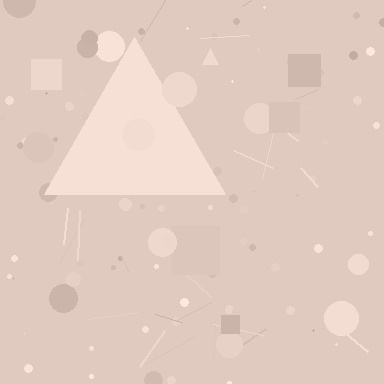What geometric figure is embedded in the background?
A triangle is embedded in the background.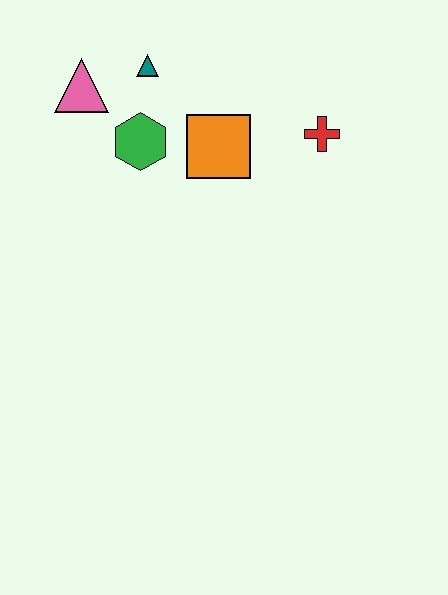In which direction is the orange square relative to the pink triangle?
The orange square is to the right of the pink triangle.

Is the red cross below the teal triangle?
Yes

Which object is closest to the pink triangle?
The teal triangle is closest to the pink triangle.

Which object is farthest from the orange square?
The pink triangle is farthest from the orange square.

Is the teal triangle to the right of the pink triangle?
Yes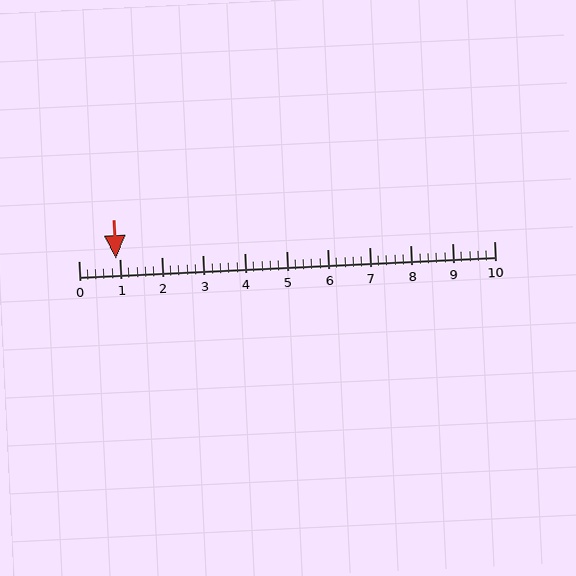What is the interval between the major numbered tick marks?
The major tick marks are spaced 1 units apart.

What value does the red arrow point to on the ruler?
The red arrow points to approximately 0.9.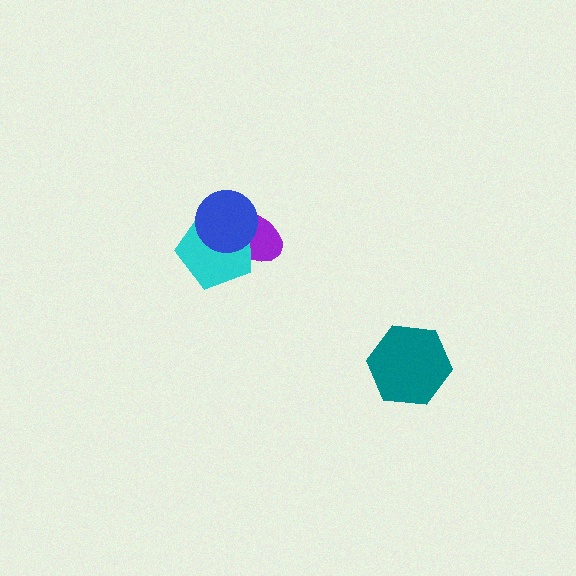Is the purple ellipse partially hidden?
Yes, it is partially covered by another shape.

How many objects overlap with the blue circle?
2 objects overlap with the blue circle.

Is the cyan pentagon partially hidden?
Yes, it is partially covered by another shape.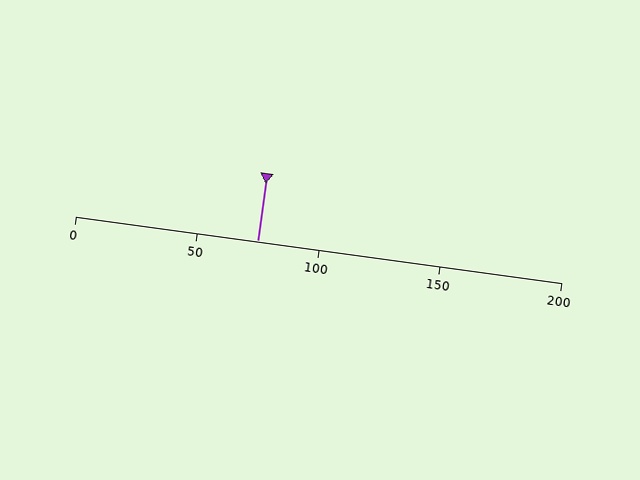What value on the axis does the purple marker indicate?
The marker indicates approximately 75.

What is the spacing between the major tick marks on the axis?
The major ticks are spaced 50 apart.